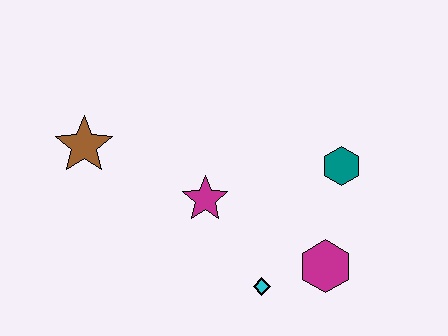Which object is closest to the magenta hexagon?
The cyan diamond is closest to the magenta hexagon.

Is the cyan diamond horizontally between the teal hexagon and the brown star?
Yes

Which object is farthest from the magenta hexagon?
The brown star is farthest from the magenta hexagon.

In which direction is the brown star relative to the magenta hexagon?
The brown star is to the left of the magenta hexagon.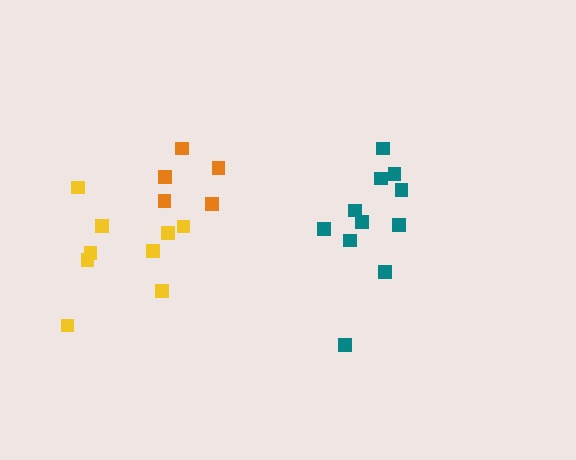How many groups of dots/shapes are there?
There are 3 groups.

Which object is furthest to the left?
The yellow cluster is leftmost.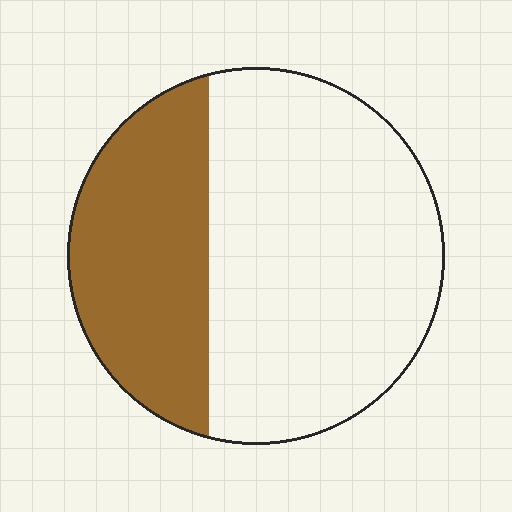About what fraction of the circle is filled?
About one third (1/3).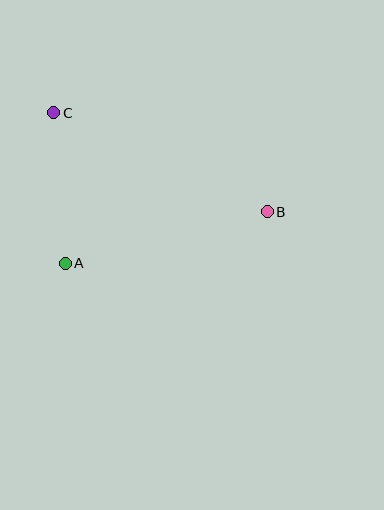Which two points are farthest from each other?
Points B and C are farthest from each other.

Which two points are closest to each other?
Points A and C are closest to each other.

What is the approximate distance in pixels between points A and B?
The distance between A and B is approximately 209 pixels.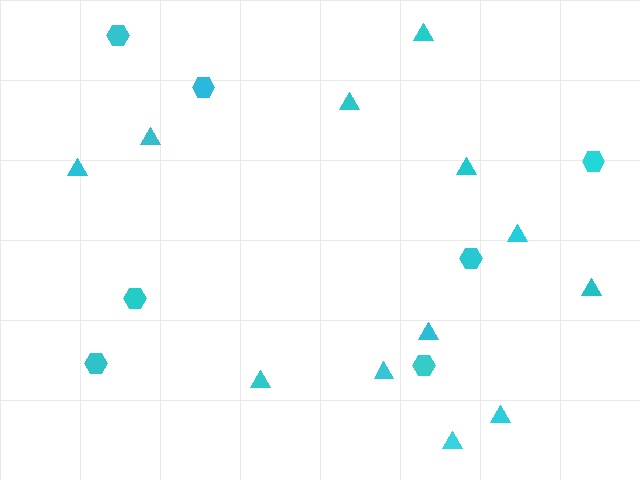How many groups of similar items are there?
There are 2 groups: one group of hexagons (7) and one group of triangles (12).